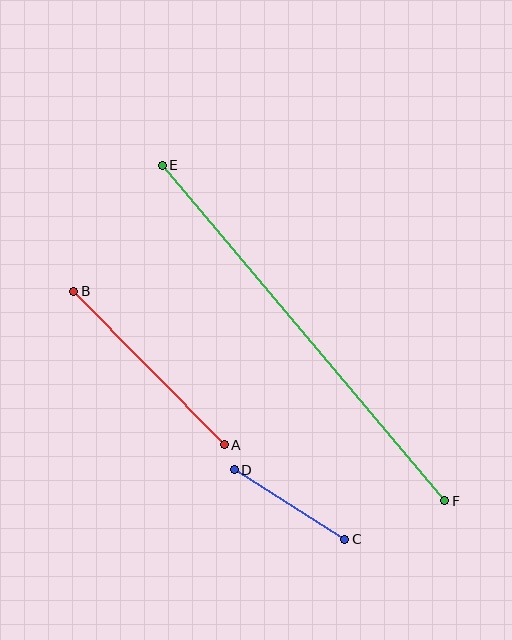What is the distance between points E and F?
The distance is approximately 439 pixels.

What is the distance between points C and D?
The distance is approximately 130 pixels.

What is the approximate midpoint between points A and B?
The midpoint is at approximately (149, 368) pixels.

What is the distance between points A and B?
The distance is approximately 215 pixels.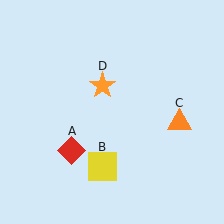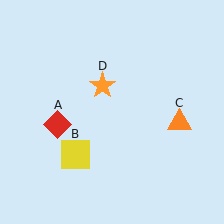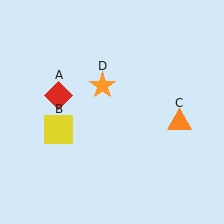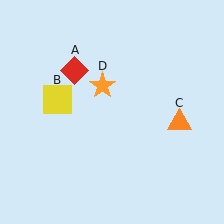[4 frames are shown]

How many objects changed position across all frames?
2 objects changed position: red diamond (object A), yellow square (object B).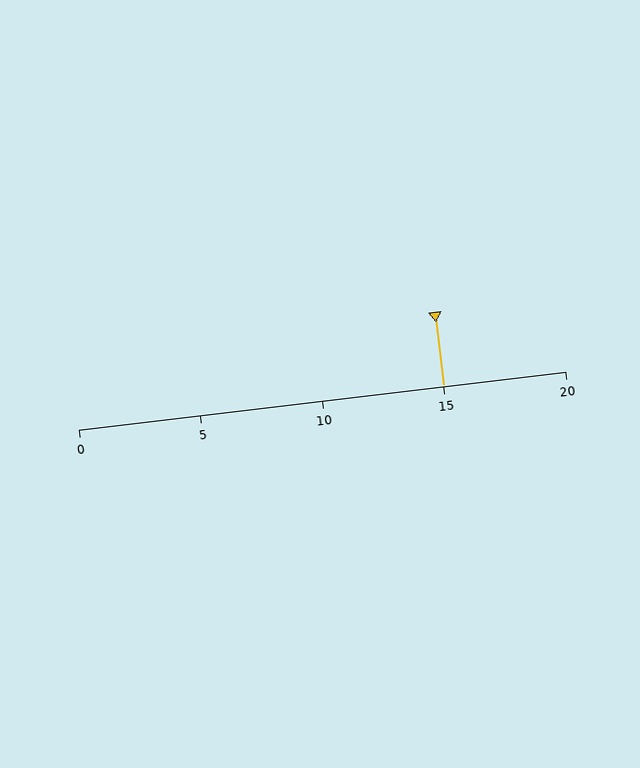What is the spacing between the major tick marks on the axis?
The major ticks are spaced 5 apart.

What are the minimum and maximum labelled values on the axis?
The axis runs from 0 to 20.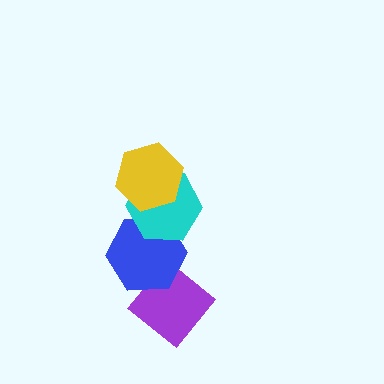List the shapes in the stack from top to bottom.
From top to bottom: the yellow hexagon, the cyan hexagon, the blue hexagon, the purple diamond.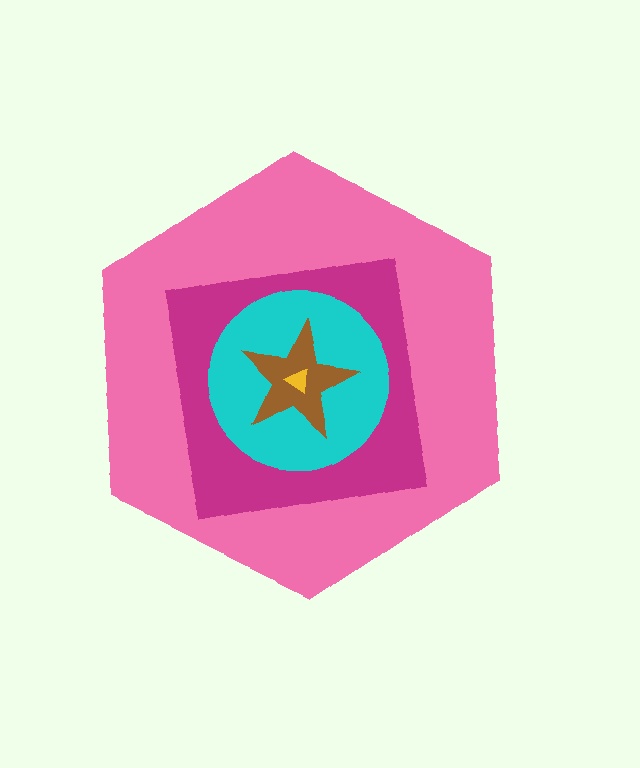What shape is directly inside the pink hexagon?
The magenta square.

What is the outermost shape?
The pink hexagon.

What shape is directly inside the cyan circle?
The brown star.